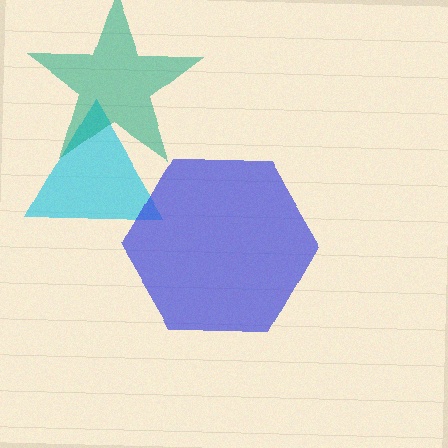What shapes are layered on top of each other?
The layered shapes are: a cyan triangle, a blue hexagon, a teal star.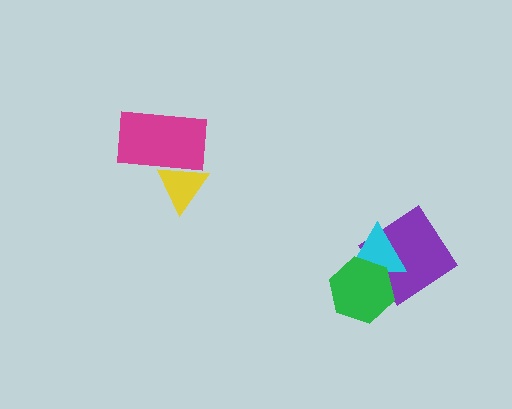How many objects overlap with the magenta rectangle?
1 object overlaps with the magenta rectangle.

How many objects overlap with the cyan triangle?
2 objects overlap with the cyan triangle.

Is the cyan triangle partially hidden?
Yes, it is partially covered by another shape.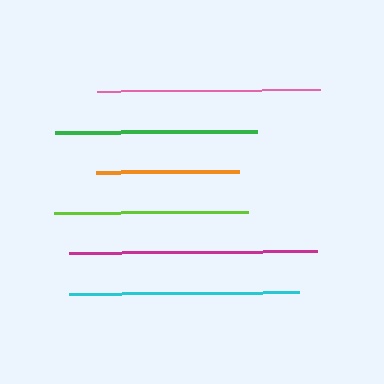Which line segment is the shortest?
The orange line is the shortest at approximately 142 pixels.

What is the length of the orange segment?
The orange segment is approximately 142 pixels long.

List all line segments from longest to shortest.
From longest to shortest: magenta, cyan, pink, green, lime, orange.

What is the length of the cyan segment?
The cyan segment is approximately 230 pixels long.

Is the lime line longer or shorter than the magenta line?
The magenta line is longer than the lime line.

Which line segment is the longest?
The magenta line is the longest at approximately 248 pixels.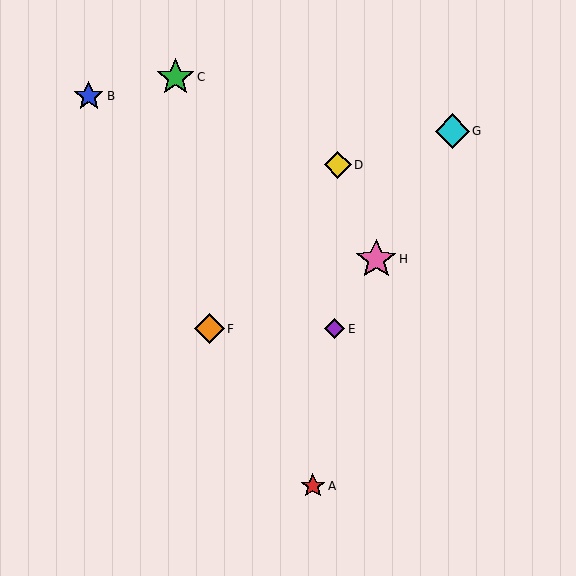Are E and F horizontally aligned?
Yes, both are at y≈329.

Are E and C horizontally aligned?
No, E is at y≈329 and C is at y≈77.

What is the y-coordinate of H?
Object H is at y≈259.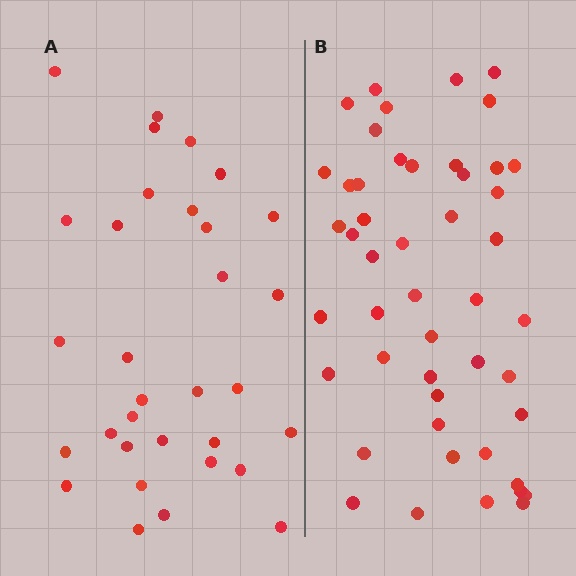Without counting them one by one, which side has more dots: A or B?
Region B (the right region) has more dots.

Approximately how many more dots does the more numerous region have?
Region B has approximately 15 more dots than region A.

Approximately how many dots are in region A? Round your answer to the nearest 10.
About 30 dots. (The exact count is 32, which rounds to 30.)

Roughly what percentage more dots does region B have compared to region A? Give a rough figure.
About 50% more.